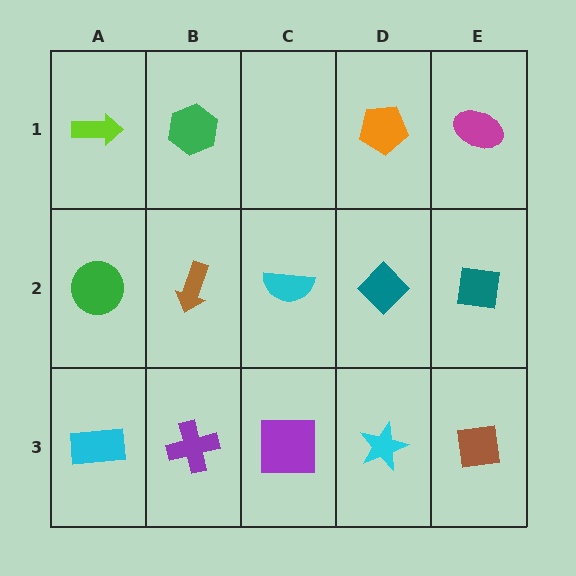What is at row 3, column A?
A cyan rectangle.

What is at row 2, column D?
A teal diamond.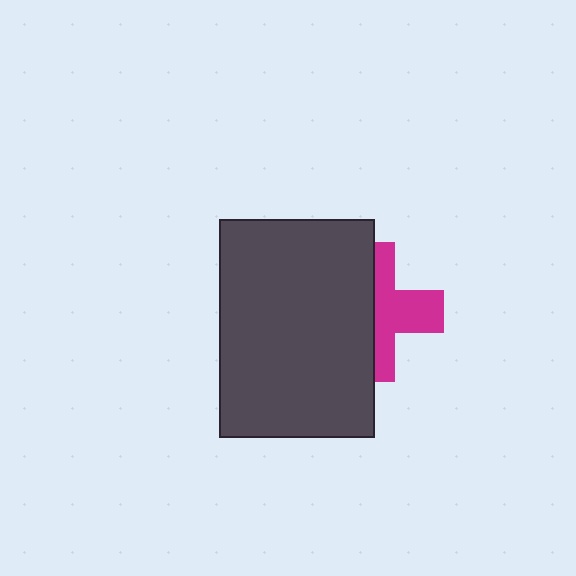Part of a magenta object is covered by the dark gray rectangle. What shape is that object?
It is a cross.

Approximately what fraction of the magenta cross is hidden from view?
Roughly 53% of the magenta cross is hidden behind the dark gray rectangle.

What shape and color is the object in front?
The object in front is a dark gray rectangle.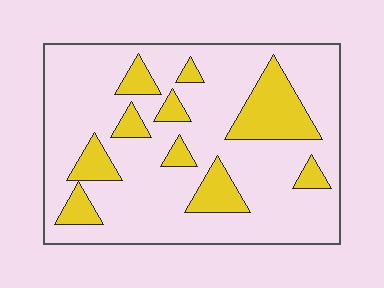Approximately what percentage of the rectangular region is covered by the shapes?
Approximately 20%.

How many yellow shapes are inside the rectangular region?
10.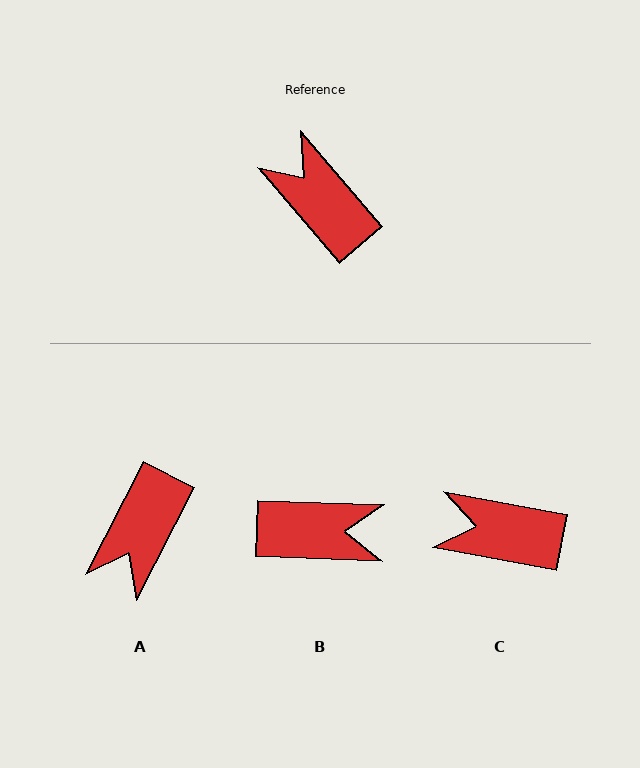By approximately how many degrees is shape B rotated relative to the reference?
Approximately 132 degrees clockwise.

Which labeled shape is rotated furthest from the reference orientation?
B, about 132 degrees away.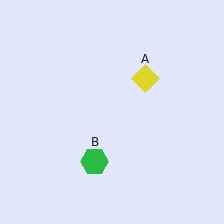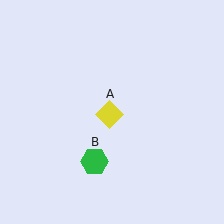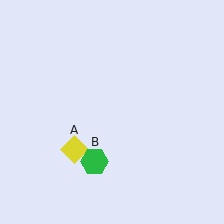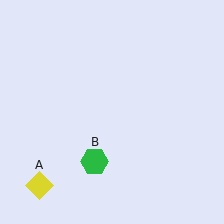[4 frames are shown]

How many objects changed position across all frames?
1 object changed position: yellow diamond (object A).